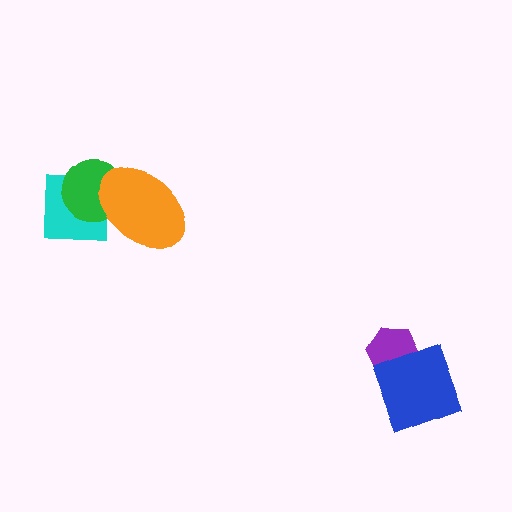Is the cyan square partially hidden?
Yes, it is partially covered by another shape.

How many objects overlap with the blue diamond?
1 object overlaps with the blue diamond.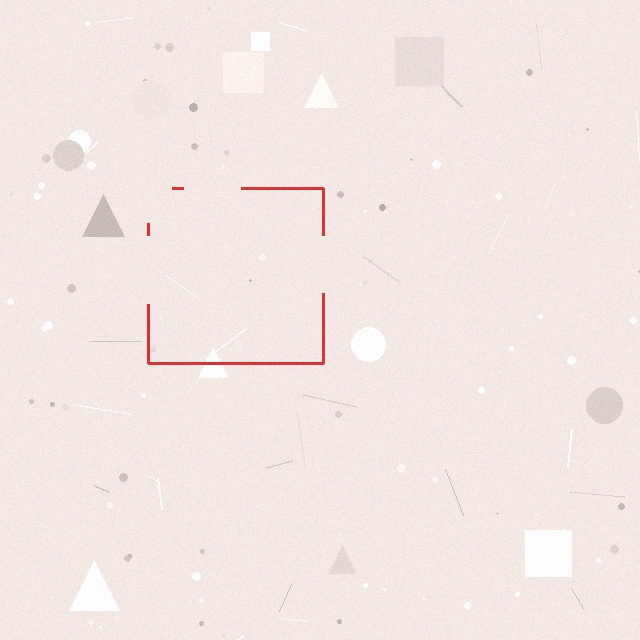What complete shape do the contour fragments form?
The contour fragments form a square.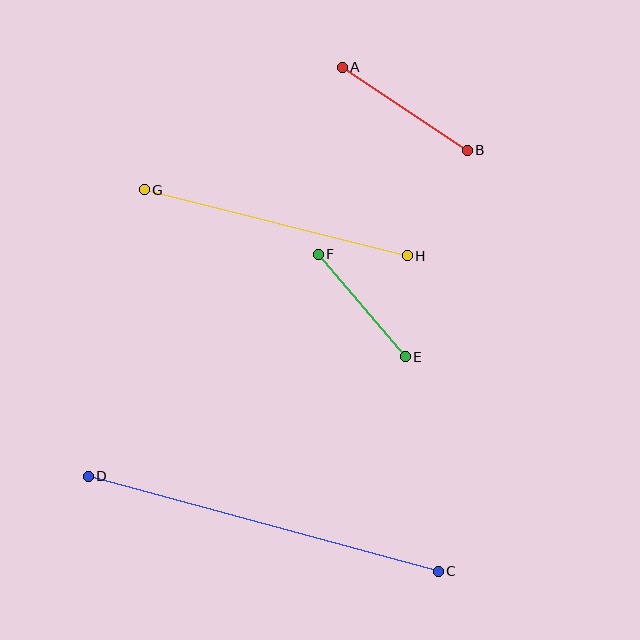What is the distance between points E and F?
The distance is approximately 134 pixels.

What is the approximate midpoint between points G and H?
The midpoint is at approximately (276, 223) pixels.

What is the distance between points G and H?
The distance is approximately 271 pixels.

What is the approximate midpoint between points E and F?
The midpoint is at approximately (362, 305) pixels.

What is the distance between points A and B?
The distance is approximately 150 pixels.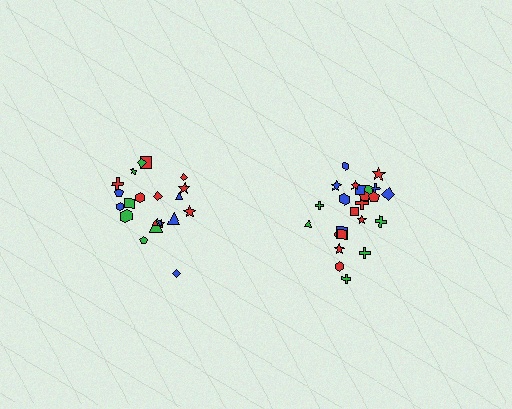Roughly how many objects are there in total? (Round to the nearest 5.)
Roughly 45 objects in total.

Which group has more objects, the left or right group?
The right group.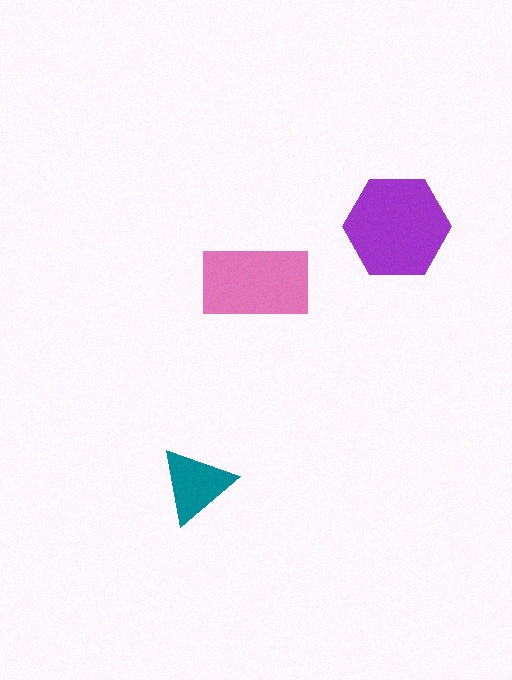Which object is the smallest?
The teal triangle.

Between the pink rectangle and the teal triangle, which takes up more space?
The pink rectangle.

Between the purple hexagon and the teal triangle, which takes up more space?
The purple hexagon.